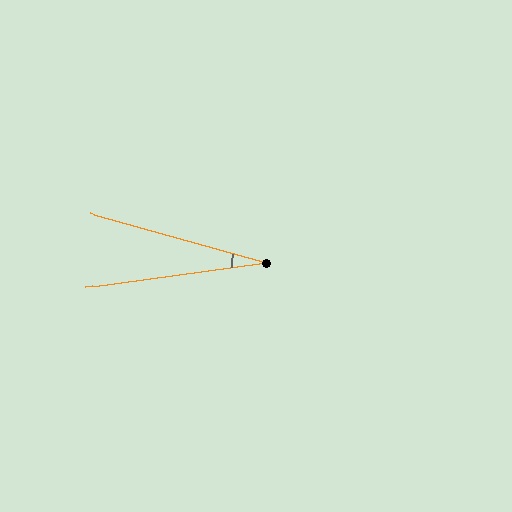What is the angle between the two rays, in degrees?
Approximately 23 degrees.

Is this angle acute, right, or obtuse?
It is acute.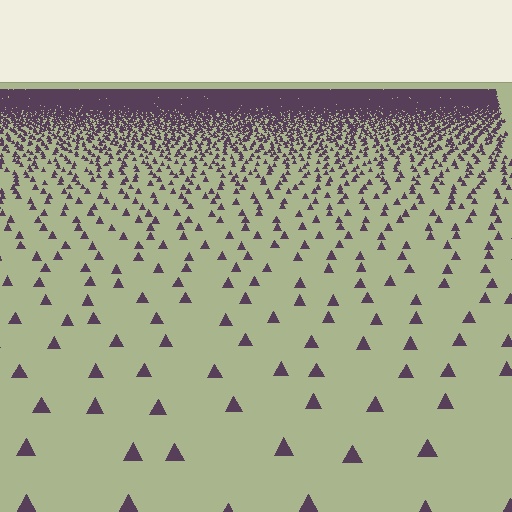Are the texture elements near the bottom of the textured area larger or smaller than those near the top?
Larger. Near the bottom, elements are closer to the viewer and appear at a bigger on-screen size.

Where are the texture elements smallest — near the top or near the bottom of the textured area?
Near the top.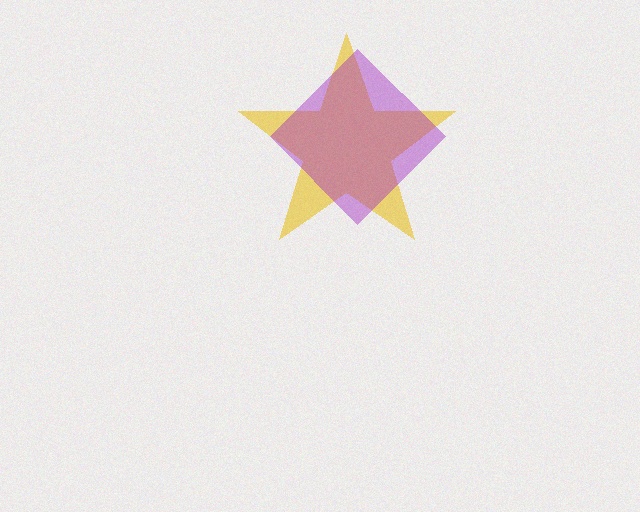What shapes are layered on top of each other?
The layered shapes are: a yellow star, a purple diamond.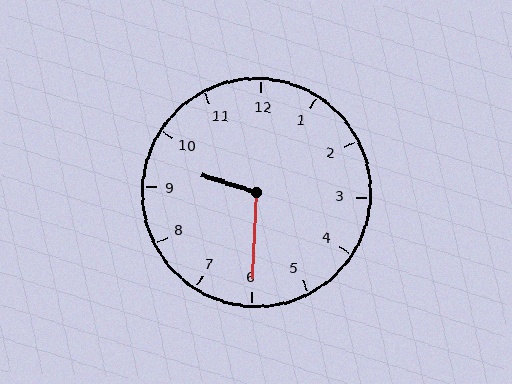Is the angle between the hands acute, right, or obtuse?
It is obtuse.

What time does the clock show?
9:30.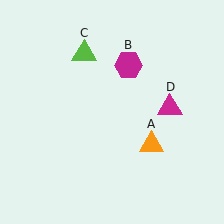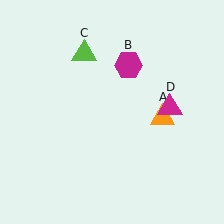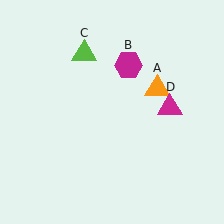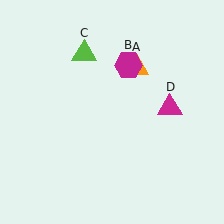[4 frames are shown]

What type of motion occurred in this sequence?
The orange triangle (object A) rotated counterclockwise around the center of the scene.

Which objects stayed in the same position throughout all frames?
Magenta hexagon (object B) and lime triangle (object C) and magenta triangle (object D) remained stationary.